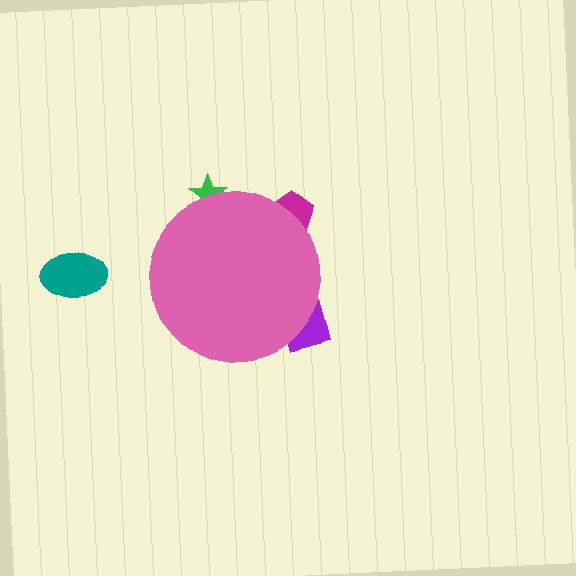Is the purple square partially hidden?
Yes, the purple square is partially hidden behind the pink circle.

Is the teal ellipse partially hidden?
No, the teal ellipse is fully visible.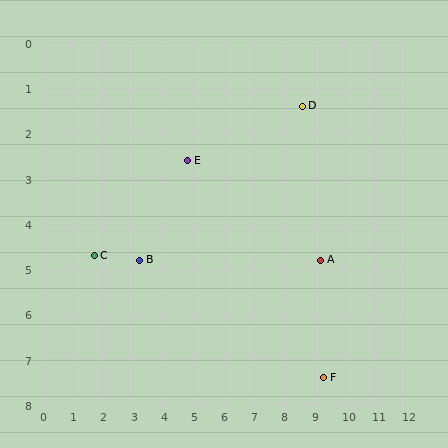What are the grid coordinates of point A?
Point A is at approximately (9.2, 4.8).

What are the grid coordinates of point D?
Point D is at approximately (8.6, 1.4).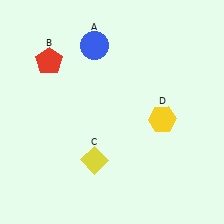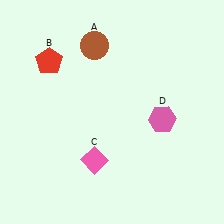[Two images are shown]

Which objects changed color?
A changed from blue to brown. C changed from yellow to pink. D changed from yellow to pink.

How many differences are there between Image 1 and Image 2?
There are 3 differences between the two images.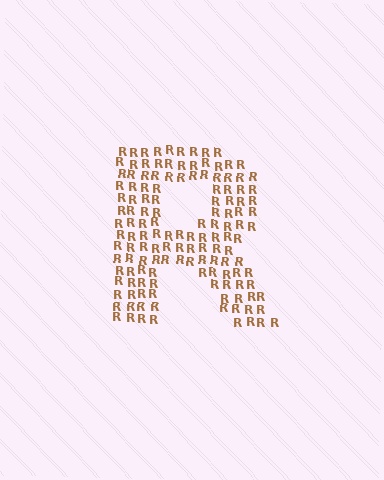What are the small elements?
The small elements are letter R's.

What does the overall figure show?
The overall figure shows the letter R.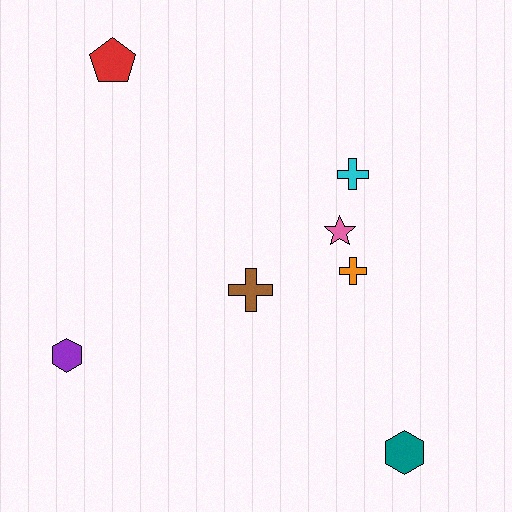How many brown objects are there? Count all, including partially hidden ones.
There is 1 brown object.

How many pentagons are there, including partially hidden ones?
There is 1 pentagon.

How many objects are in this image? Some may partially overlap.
There are 7 objects.